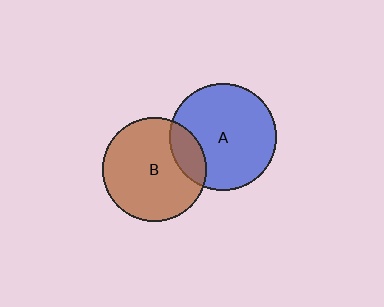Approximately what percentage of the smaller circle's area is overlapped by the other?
Approximately 20%.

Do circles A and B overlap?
Yes.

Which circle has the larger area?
Circle A (blue).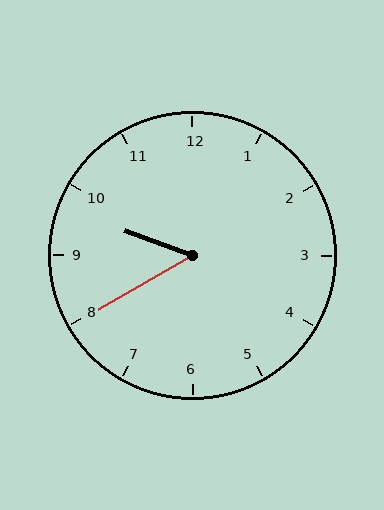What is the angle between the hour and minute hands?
Approximately 50 degrees.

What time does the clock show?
9:40.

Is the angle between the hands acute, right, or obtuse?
It is acute.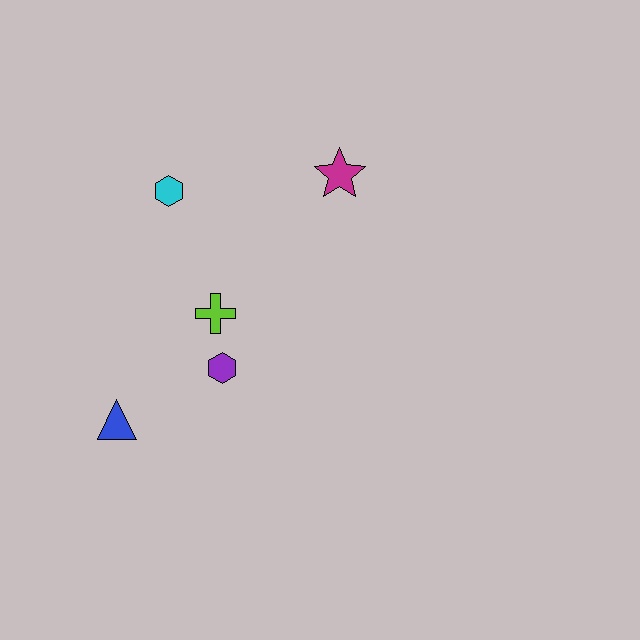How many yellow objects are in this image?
There are no yellow objects.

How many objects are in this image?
There are 5 objects.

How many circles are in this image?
There are no circles.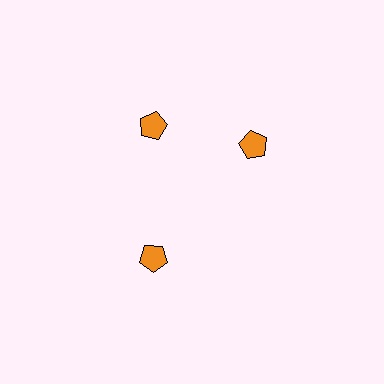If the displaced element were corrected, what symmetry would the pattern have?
It would have 3-fold rotational symmetry — the pattern would map onto itself every 120 degrees.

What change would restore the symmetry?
The symmetry would be restored by rotating it back into even spacing with its neighbors so that all 3 pentagons sit at equal angles and equal distance from the center.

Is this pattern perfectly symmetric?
No. The 3 orange pentagons are arranged in a ring, but one element near the 3 o'clock position is rotated out of alignment along the ring, breaking the 3-fold rotational symmetry.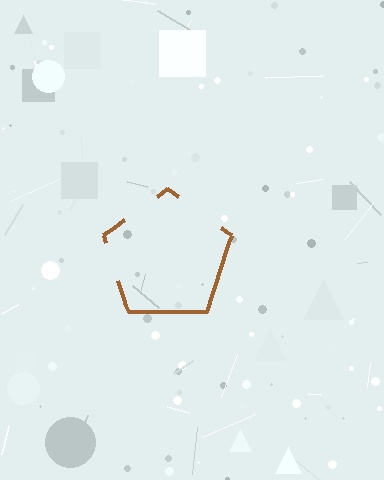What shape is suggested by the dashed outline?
The dashed outline suggests a pentagon.